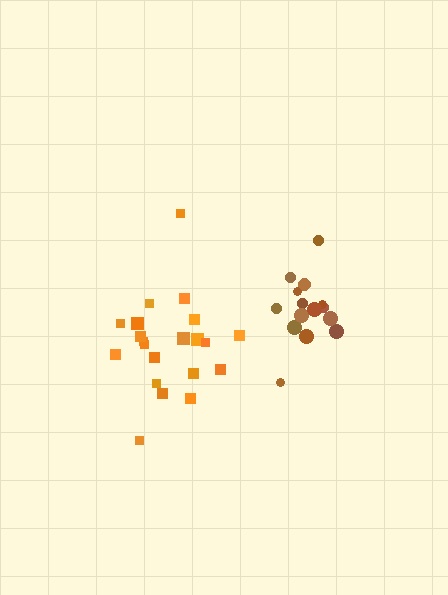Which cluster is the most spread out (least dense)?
Orange.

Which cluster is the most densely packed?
Brown.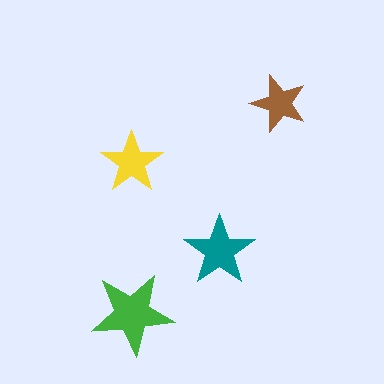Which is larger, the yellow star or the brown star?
The yellow one.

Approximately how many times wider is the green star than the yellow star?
About 1.5 times wider.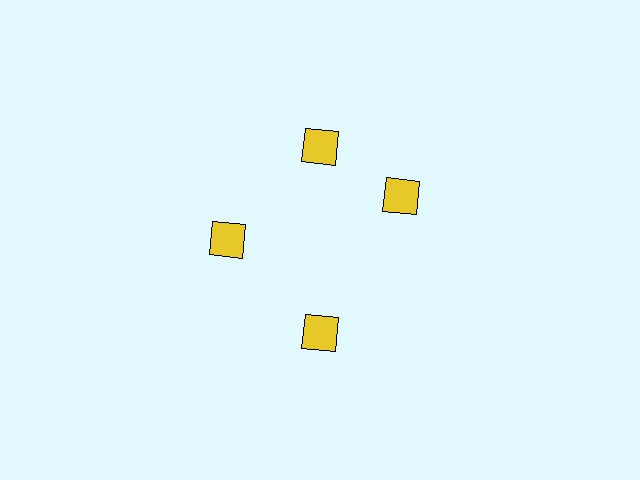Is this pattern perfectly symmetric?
No. The 4 yellow squares are arranged in a ring, but one element near the 3 o'clock position is rotated out of alignment along the ring, breaking the 4-fold rotational symmetry.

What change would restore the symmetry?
The symmetry would be restored by rotating it back into even spacing with its neighbors so that all 4 squares sit at equal angles and equal distance from the center.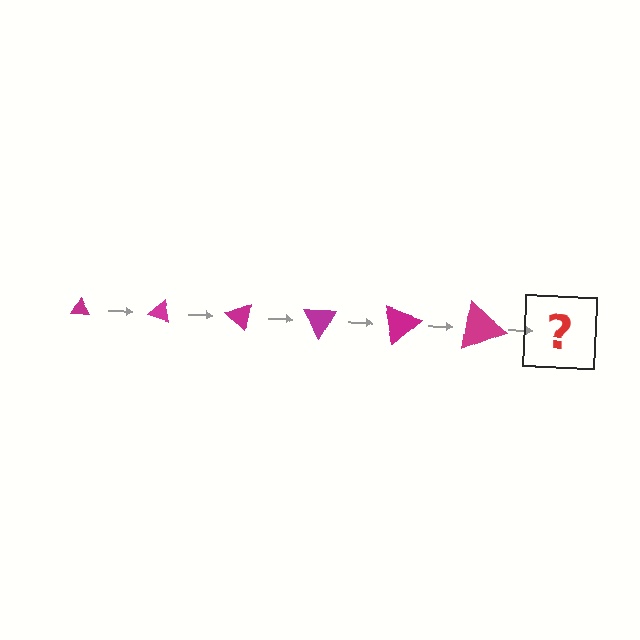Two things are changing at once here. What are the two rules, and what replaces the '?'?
The two rules are that the triangle grows larger each step and it rotates 20 degrees each step. The '?' should be a triangle, larger than the previous one and rotated 120 degrees from the start.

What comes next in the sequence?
The next element should be a triangle, larger than the previous one and rotated 120 degrees from the start.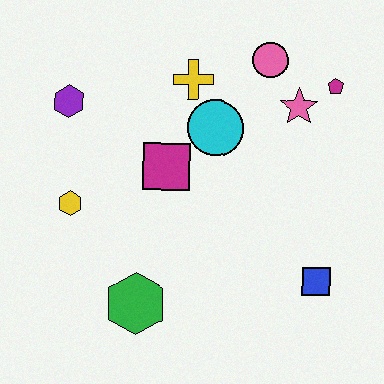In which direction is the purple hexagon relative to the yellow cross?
The purple hexagon is to the left of the yellow cross.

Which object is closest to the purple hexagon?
The yellow hexagon is closest to the purple hexagon.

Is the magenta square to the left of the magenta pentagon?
Yes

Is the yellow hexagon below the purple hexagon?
Yes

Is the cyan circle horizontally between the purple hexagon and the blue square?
Yes